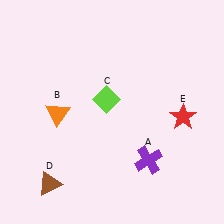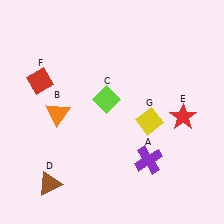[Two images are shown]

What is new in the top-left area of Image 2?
A red diamond (F) was added in the top-left area of Image 2.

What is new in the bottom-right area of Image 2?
A yellow diamond (G) was added in the bottom-right area of Image 2.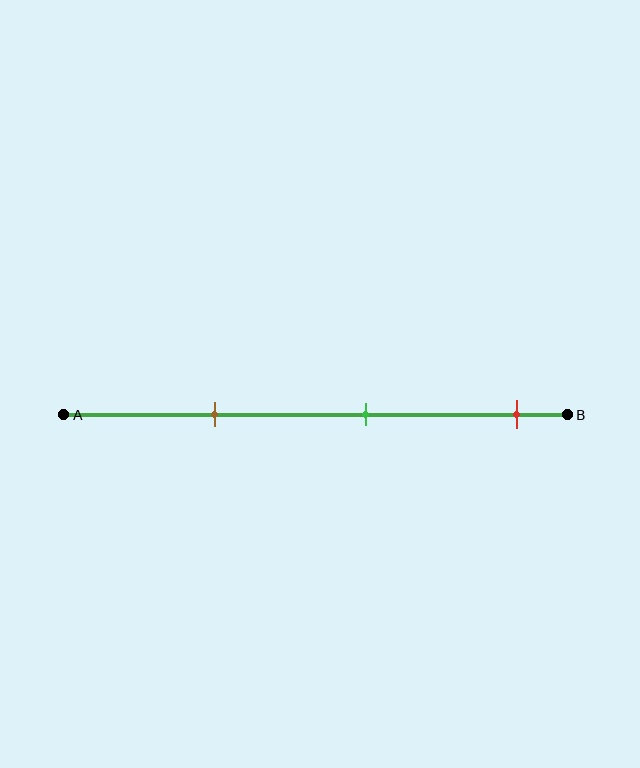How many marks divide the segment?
There are 3 marks dividing the segment.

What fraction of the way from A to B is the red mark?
The red mark is approximately 90% (0.9) of the way from A to B.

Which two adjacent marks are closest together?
The brown and green marks are the closest adjacent pair.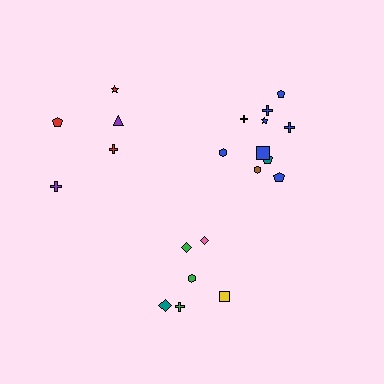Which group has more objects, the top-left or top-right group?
The top-right group.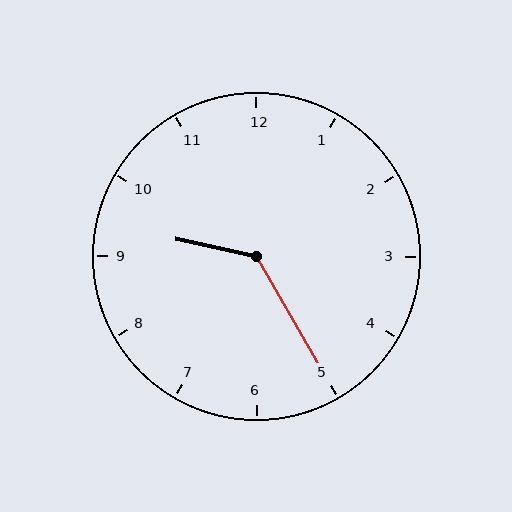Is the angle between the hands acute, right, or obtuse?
It is obtuse.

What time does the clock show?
9:25.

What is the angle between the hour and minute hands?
Approximately 132 degrees.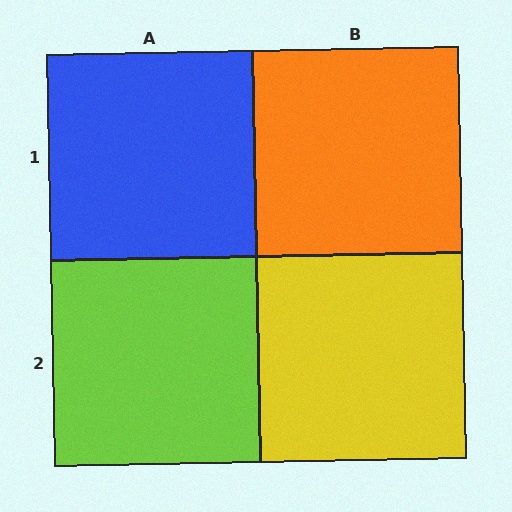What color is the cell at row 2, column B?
Yellow.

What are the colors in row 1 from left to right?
Blue, orange.